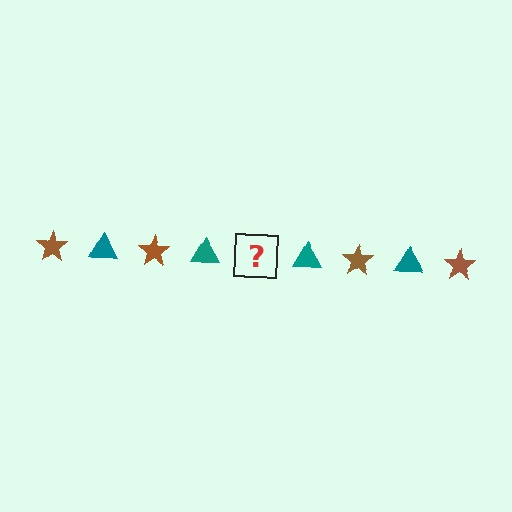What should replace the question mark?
The question mark should be replaced with a brown star.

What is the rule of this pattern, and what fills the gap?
The rule is that the pattern alternates between brown star and teal triangle. The gap should be filled with a brown star.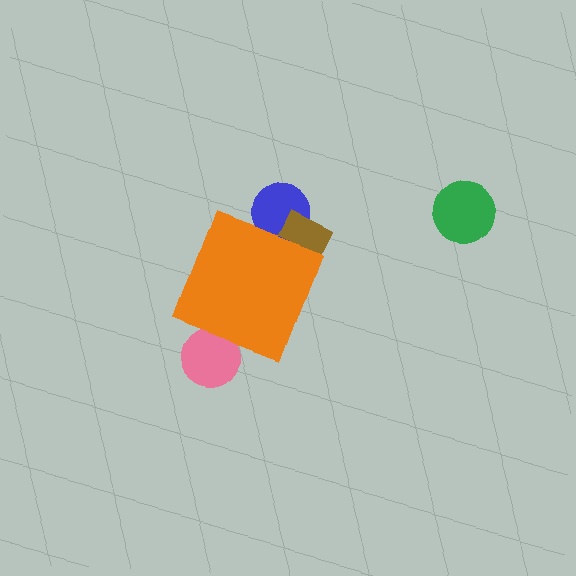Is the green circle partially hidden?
No, the green circle is fully visible.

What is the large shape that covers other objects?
An orange diamond.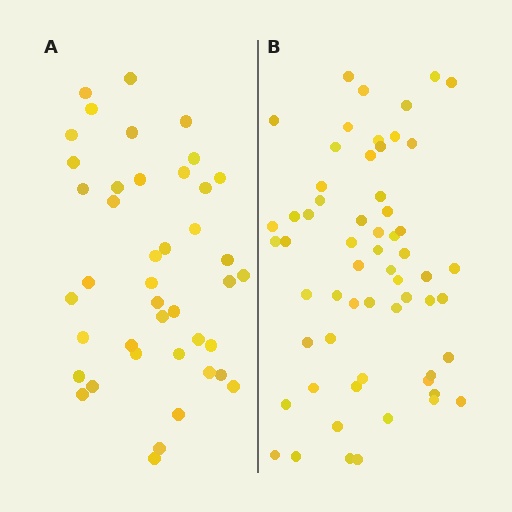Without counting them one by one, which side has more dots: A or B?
Region B (the right region) has more dots.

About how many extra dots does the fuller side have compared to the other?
Region B has approximately 20 more dots than region A.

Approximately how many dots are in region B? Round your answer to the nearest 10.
About 60 dots.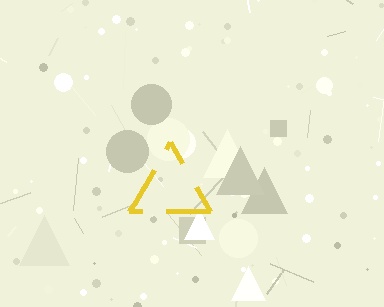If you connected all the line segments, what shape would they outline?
They would outline a triangle.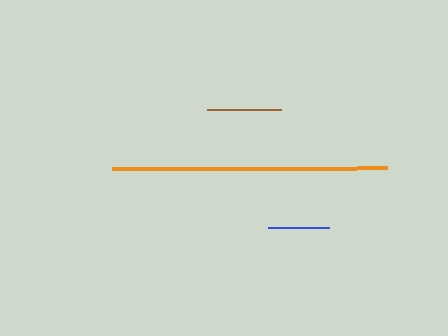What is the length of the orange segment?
The orange segment is approximately 276 pixels long.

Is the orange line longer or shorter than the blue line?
The orange line is longer than the blue line.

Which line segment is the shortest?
The blue line is the shortest at approximately 61 pixels.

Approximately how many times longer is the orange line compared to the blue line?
The orange line is approximately 4.5 times the length of the blue line.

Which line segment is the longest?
The orange line is the longest at approximately 276 pixels.